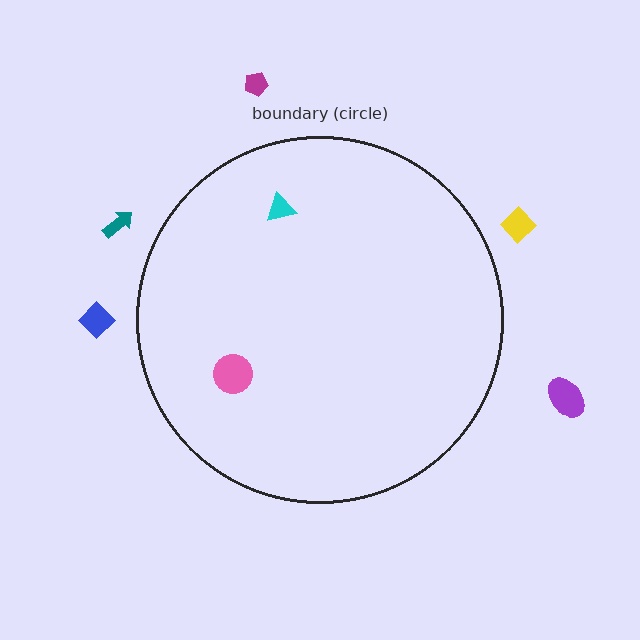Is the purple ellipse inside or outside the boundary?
Outside.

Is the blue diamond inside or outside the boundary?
Outside.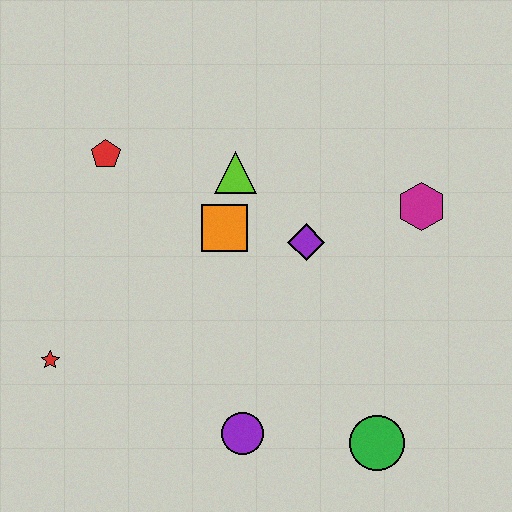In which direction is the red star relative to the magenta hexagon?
The red star is to the left of the magenta hexagon.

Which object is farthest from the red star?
The magenta hexagon is farthest from the red star.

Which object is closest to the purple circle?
The green circle is closest to the purple circle.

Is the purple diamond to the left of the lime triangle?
No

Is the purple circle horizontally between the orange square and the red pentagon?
No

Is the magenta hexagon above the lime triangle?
No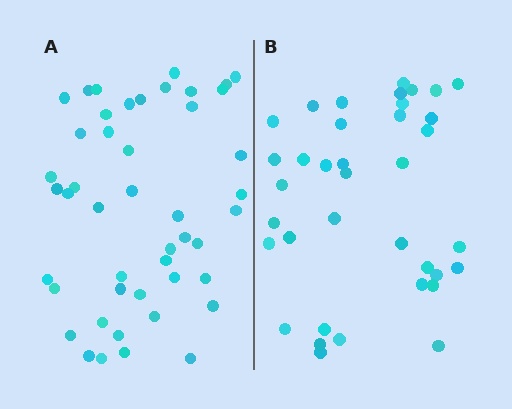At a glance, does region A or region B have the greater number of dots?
Region A (the left region) has more dots.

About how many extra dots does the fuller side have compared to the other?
Region A has roughly 8 or so more dots than region B.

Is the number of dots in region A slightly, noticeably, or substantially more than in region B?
Region A has only slightly more — the two regions are fairly close. The ratio is roughly 1.2 to 1.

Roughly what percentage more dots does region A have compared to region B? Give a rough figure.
About 25% more.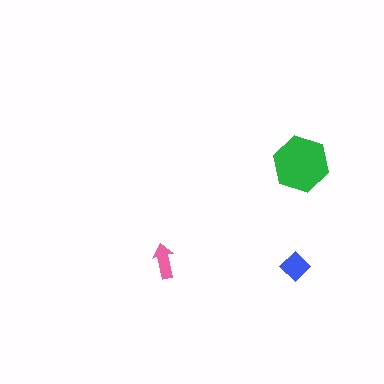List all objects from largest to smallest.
The green hexagon, the blue diamond, the pink arrow.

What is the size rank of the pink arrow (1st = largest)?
3rd.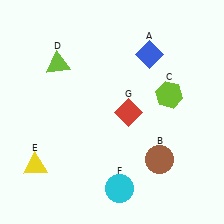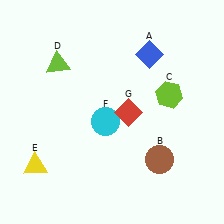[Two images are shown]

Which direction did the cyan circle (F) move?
The cyan circle (F) moved up.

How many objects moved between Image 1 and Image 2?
1 object moved between the two images.